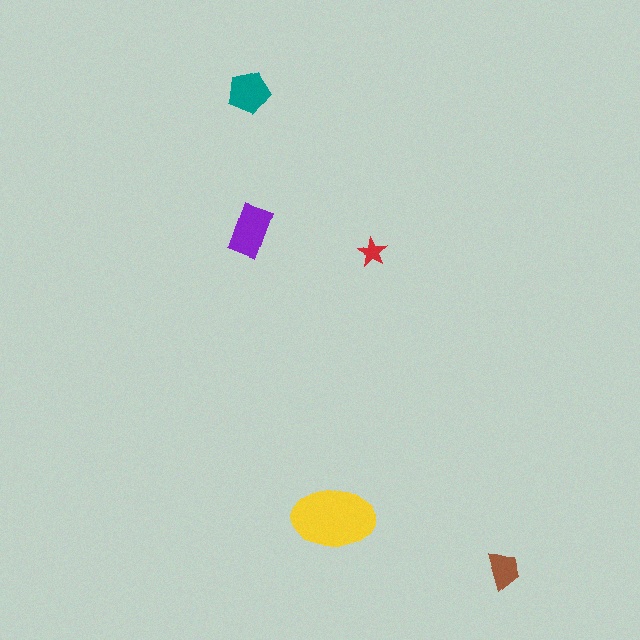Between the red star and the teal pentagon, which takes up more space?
The teal pentagon.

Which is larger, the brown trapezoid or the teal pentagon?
The teal pentagon.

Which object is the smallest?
The red star.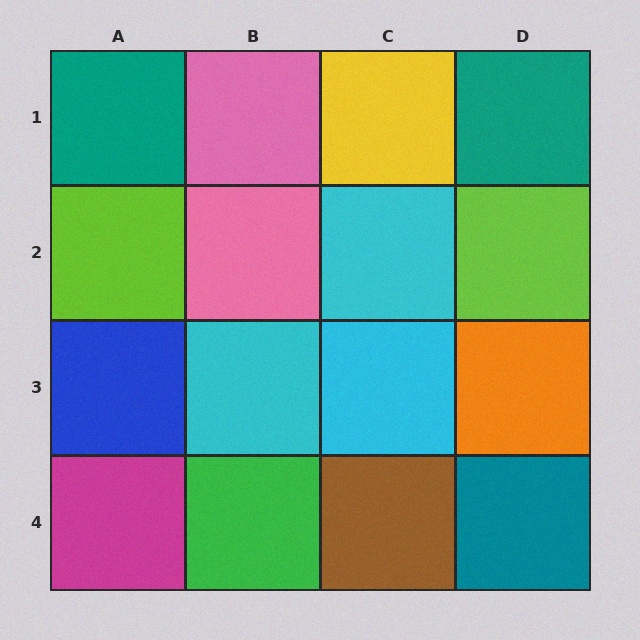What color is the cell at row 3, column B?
Cyan.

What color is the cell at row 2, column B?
Pink.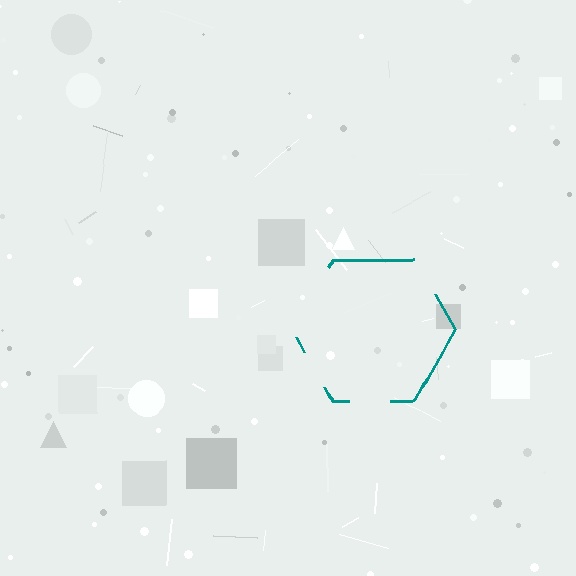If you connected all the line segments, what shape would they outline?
They would outline a hexagon.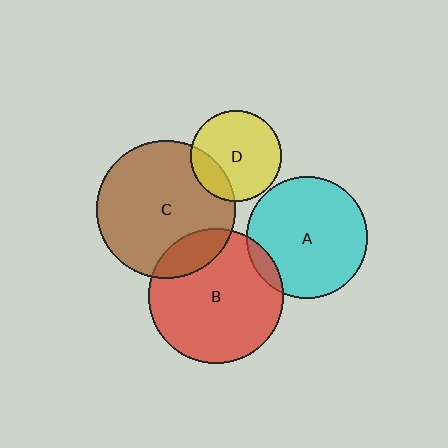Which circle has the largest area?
Circle C (brown).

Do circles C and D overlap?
Yes.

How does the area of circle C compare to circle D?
Approximately 2.3 times.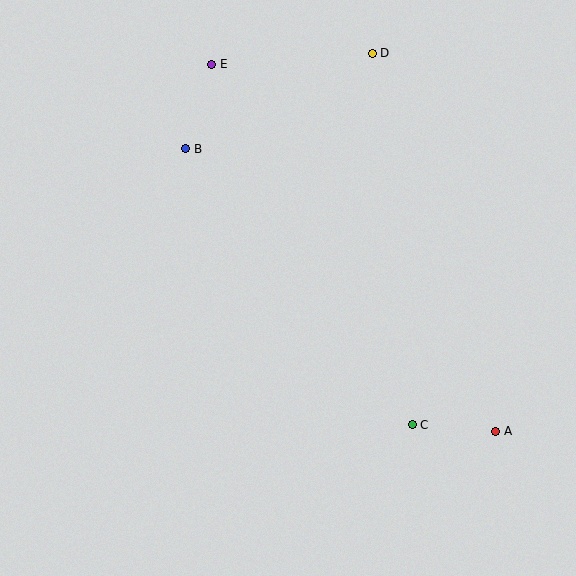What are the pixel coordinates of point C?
Point C is at (412, 425).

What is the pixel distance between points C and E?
The distance between C and E is 413 pixels.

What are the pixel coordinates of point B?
Point B is at (186, 149).